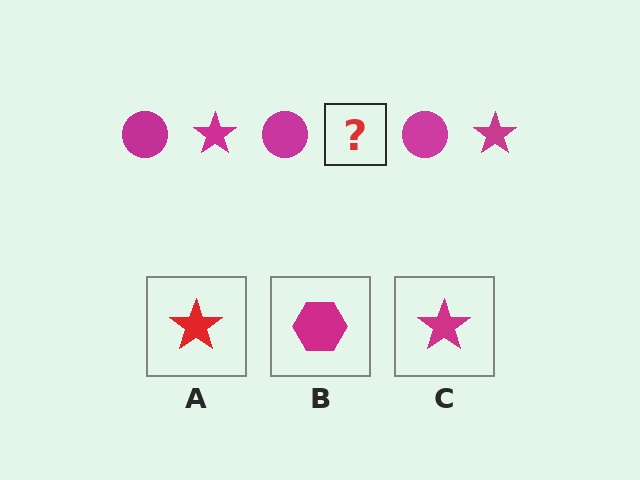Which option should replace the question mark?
Option C.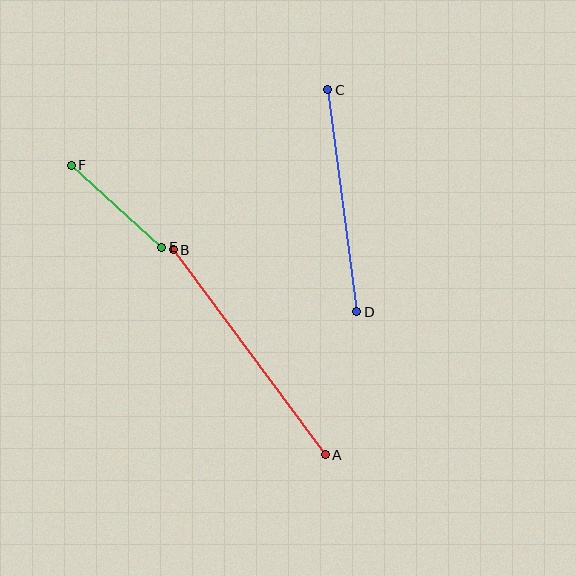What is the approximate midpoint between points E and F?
The midpoint is at approximately (116, 206) pixels.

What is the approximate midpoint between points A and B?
The midpoint is at approximately (249, 352) pixels.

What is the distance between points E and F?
The distance is approximately 122 pixels.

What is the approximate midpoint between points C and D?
The midpoint is at approximately (342, 201) pixels.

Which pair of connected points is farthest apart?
Points A and B are farthest apart.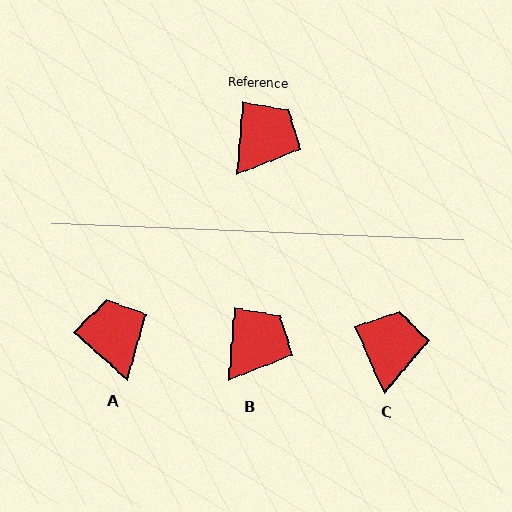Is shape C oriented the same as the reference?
No, it is off by about 28 degrees.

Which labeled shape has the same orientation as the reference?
B.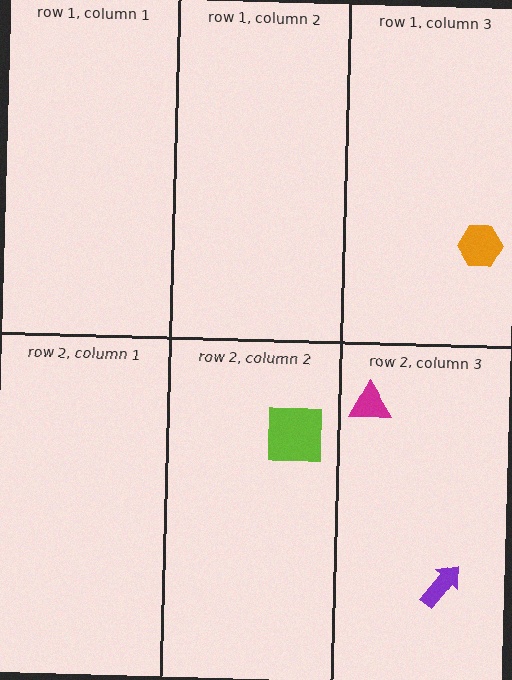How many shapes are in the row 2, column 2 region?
1.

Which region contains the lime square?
The row 2, column 2 region.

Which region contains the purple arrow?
The row 2, column 3 region.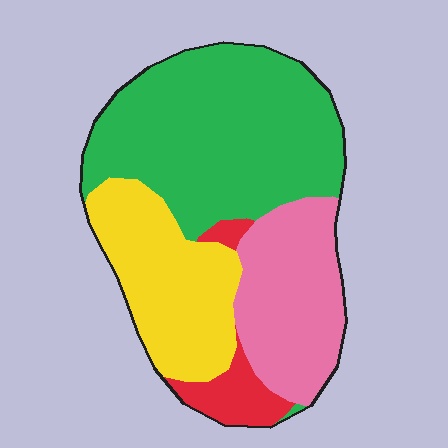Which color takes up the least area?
Red, at roughly 5%.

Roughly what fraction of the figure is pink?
Pink takes up about one quarter (1/4) of the figure.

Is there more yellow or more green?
Green.